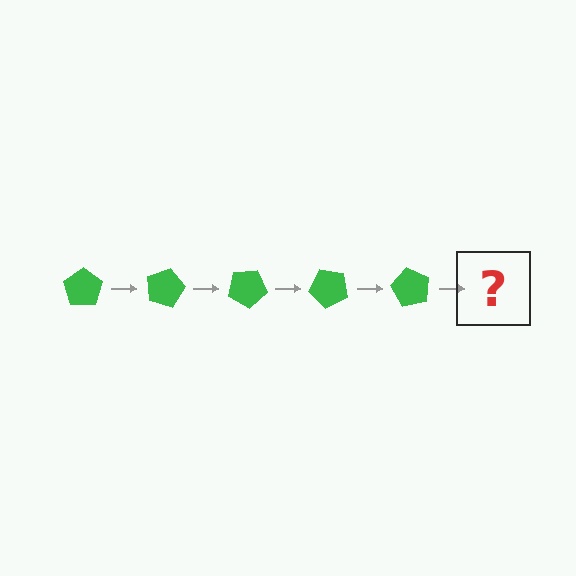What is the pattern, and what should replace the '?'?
The pattern is that the pentagon rotates 15 degrees each step. The '?' should be a green pentagon rotated 75 degrees.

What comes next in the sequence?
The next element should be a green pentagon rotated 75 degrees.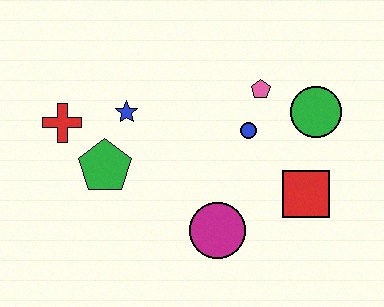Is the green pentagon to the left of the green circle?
Yes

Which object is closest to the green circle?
The pink pentagon is closest to the green circle.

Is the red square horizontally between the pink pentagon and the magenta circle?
No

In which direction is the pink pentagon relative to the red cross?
The pink pentagon is to the right of the red cross.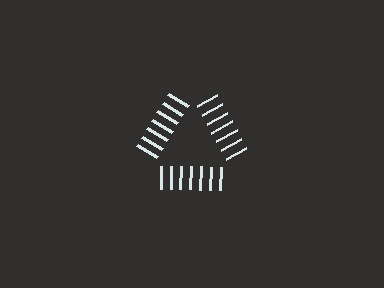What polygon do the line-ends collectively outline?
An illusory triangle — the line segments terminate on its edges but no continuous stroke is drawn.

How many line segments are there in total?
21 — 7 along each of the 3 edges.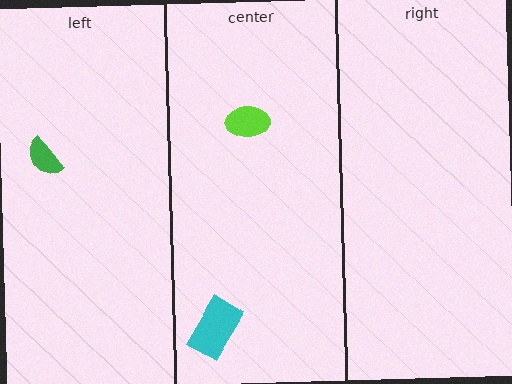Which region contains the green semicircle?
The left region.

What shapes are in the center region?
The cyan rectangle, the lime ellipse.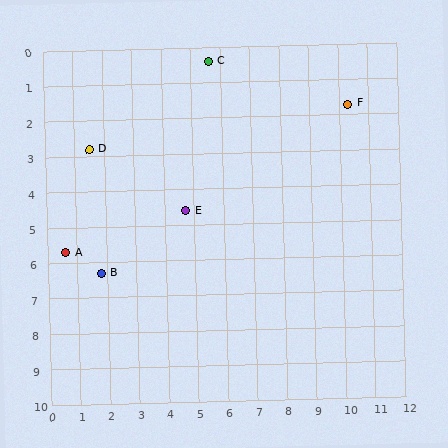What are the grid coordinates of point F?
Point F is at approximately (10.3, 1.7).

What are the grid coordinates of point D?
Point D is at approximately (1.5, 2.8).